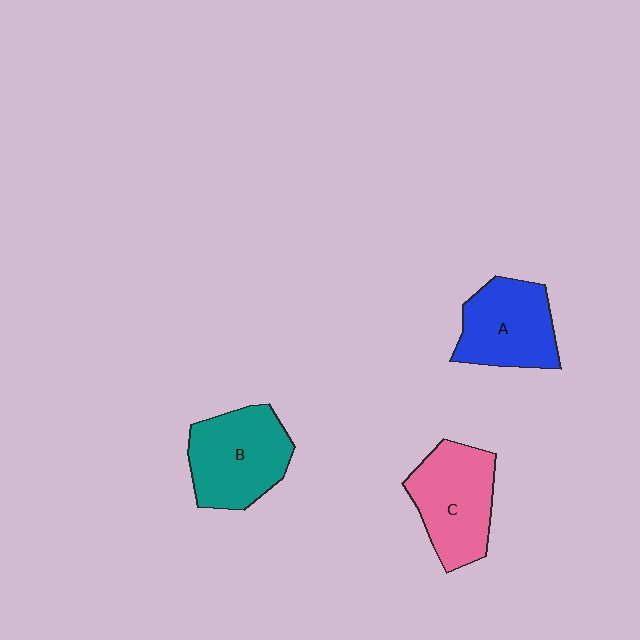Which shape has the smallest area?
Shape A (blue).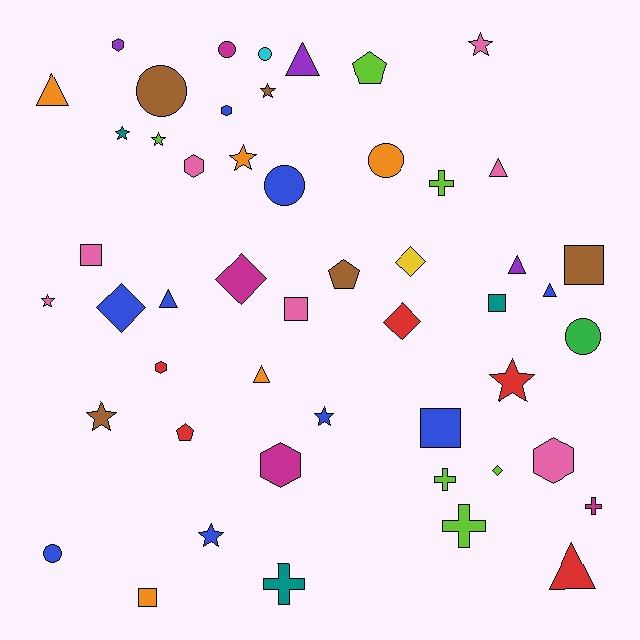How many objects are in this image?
There are 50 objects.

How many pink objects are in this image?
There are 7 pink objects.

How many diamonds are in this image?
There are 5 diamonds.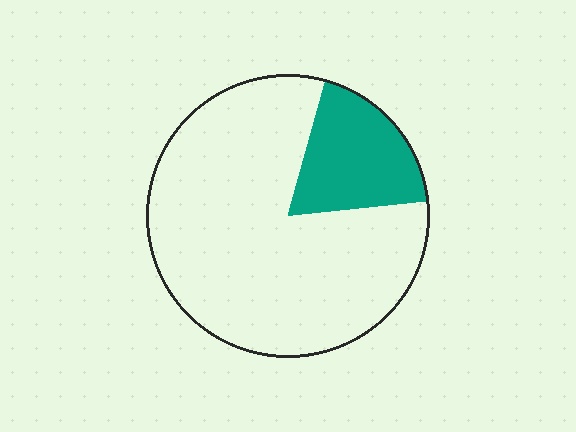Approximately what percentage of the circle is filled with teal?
Approximately 20%.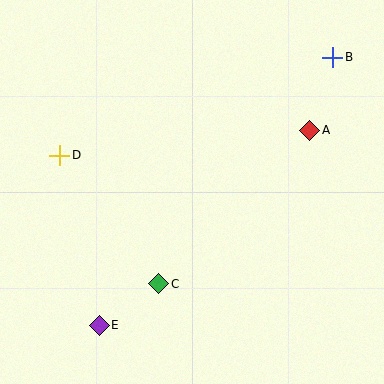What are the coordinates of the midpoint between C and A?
The midpoint between C and A is at (234, 207).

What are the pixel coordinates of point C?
Point C is at (159, 284).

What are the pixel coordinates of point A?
Point A is at (310, 130).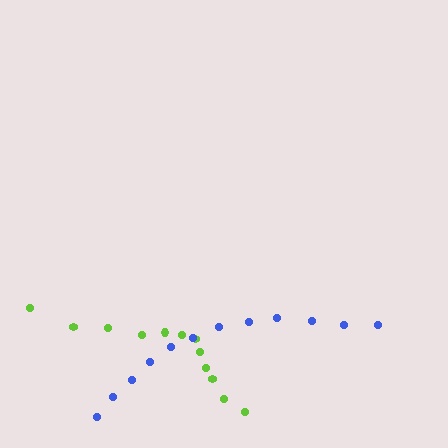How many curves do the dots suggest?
There are 2 distinct paths.